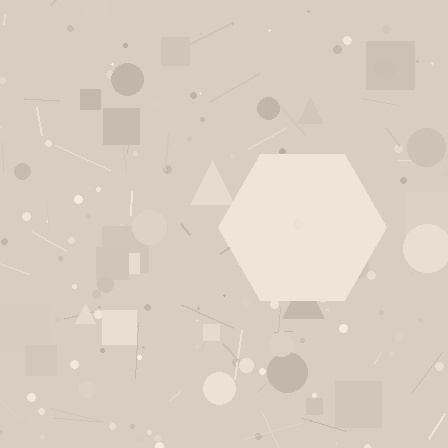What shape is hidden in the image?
A hexagon is hidden in the image.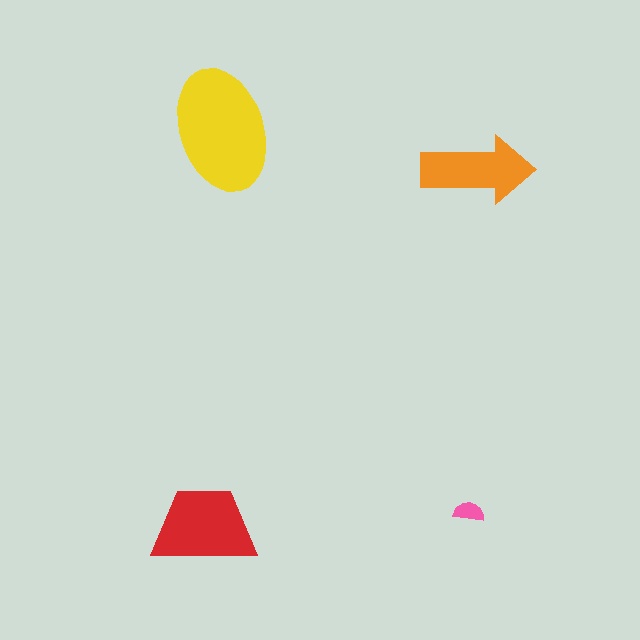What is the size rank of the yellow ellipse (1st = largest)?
1st.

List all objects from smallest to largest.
The pink semicircle, the orange arrow, the red trapezoid, the yellow ellipse.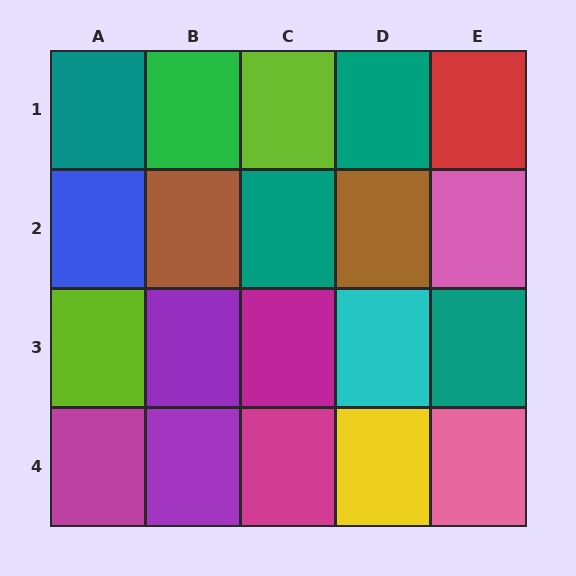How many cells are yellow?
1 cell is yellow.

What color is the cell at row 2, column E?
Pink.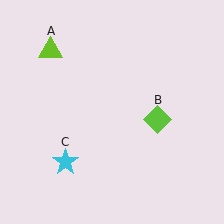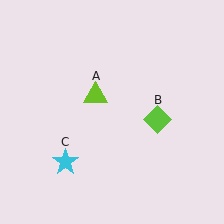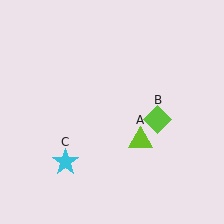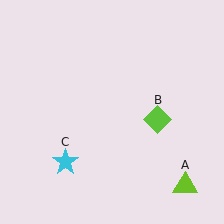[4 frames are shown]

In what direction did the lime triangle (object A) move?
The lime triangle (object A) moved down and to the right.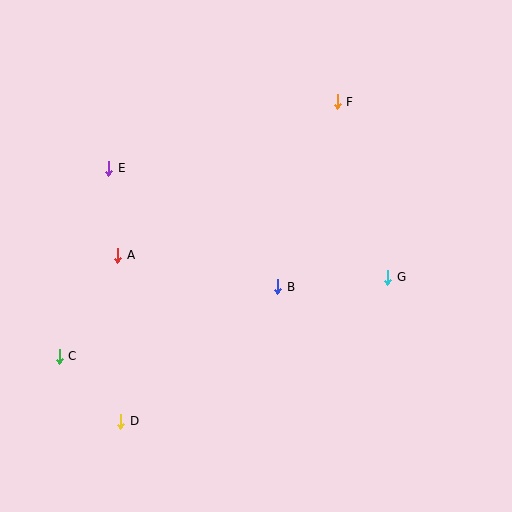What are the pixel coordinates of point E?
Point E is at (109, 168).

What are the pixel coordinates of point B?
Point B is at (278, 287).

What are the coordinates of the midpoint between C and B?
The midpoint between C and B is at (169, 322).